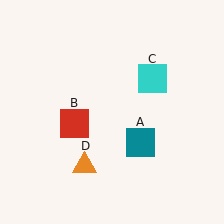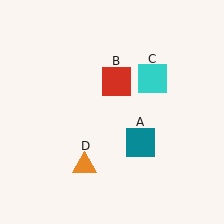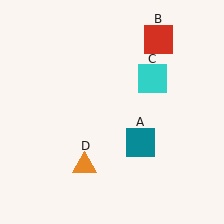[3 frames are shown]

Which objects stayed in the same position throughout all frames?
Teal square (object A) and cyan square (object C) and orange triangle (object D) remained stationary.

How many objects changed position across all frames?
1 object changed position: red square (object B).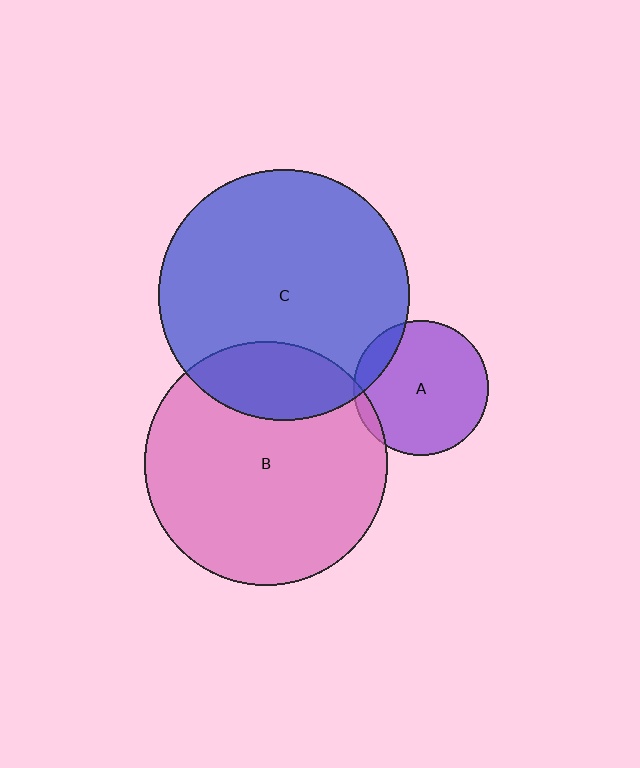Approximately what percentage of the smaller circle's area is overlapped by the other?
Approximately 5%.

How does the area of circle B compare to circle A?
Approximately 3.2 times.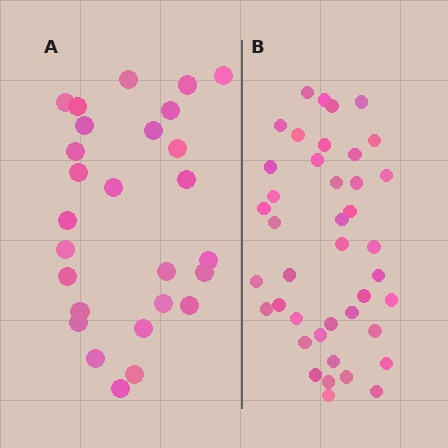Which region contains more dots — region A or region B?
Region B (the right region) has more dots.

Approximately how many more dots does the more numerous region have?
Region B has approximately 15 more dots than region A.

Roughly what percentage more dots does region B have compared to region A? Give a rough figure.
About 50% more.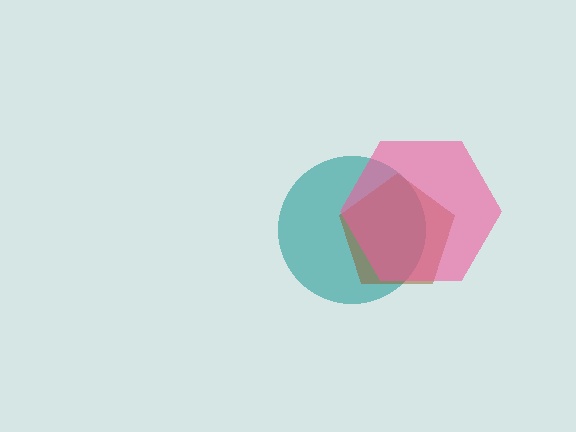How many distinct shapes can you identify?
There are 3 distinct shapes: a teal circle, a brown pentagon, a pink hexagon.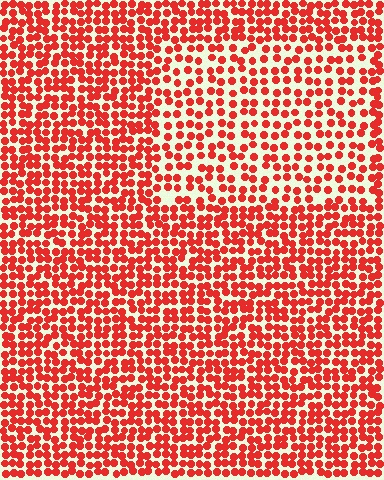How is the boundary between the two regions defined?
The boundary is defined by a change in element density (approximately 1.6x ratio). All elements are the same color, size, and shape.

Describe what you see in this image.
The image contains small red elements arranged at two different densities. A rectangle-shaped region is visible where the elements are less densely packed than the surrounding area.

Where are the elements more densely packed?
The elements are more densely packed outside the rectangle boundary.